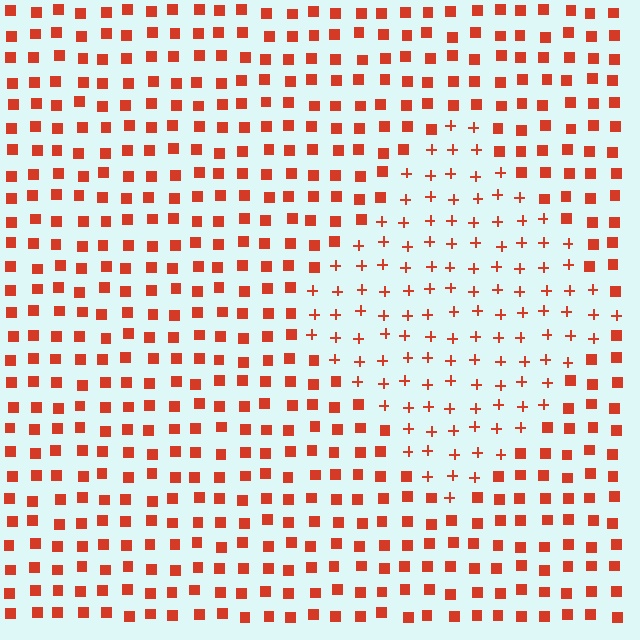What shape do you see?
I see a diamond.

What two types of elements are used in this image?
The image uses plus signs inside the diamond region and squares outside it.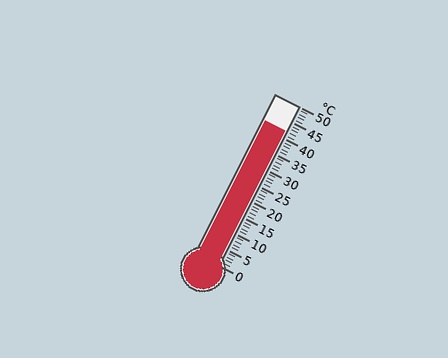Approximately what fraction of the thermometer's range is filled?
The thermometer is filled to approximately 85% of its range.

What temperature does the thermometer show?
The thermometer shows approximately 42°C.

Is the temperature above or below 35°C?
The temperature is above 35°C.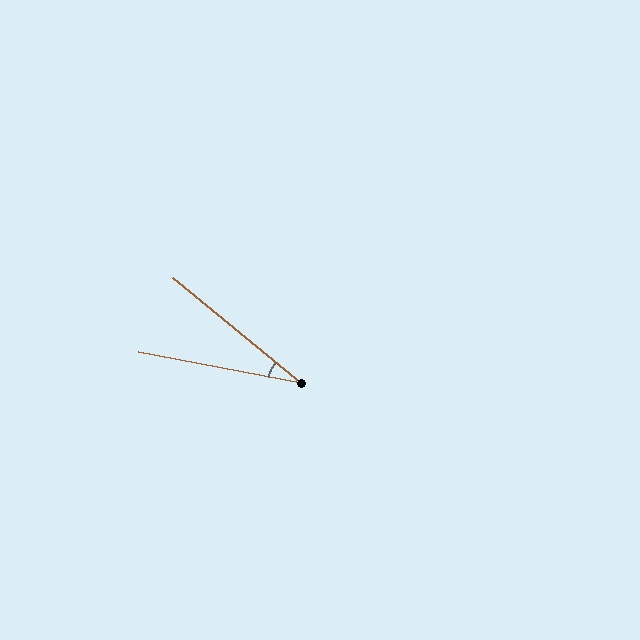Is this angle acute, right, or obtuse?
It is acute.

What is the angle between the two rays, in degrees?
Approximately 28 degrees.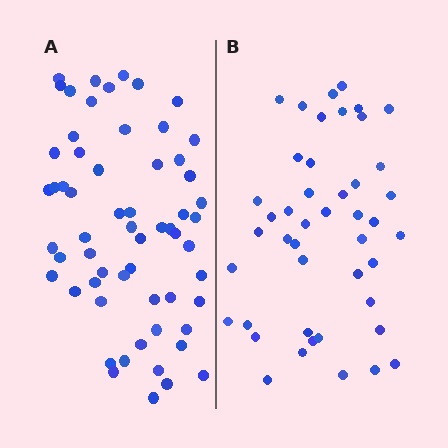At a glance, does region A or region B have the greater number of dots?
Region A (the left region) has more dots.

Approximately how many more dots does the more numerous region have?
Region A has approximately 15 more dots than region B.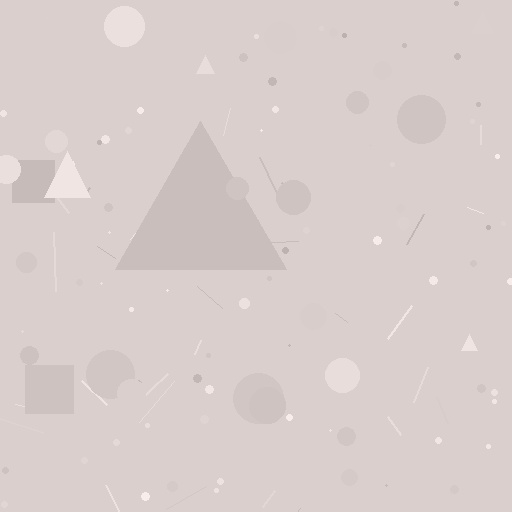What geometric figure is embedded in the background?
A triangle is embedded in the background.